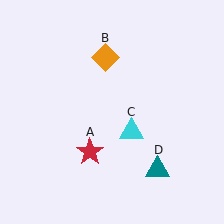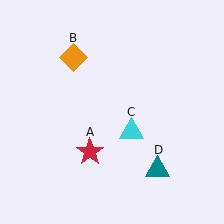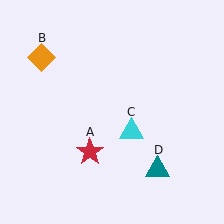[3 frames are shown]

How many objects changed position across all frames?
1 object changed position: orange diamond (object B).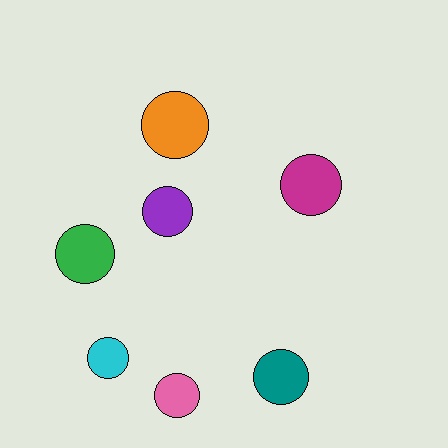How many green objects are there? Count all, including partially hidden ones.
There is 1 green object.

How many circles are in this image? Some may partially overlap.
There are 7 circles.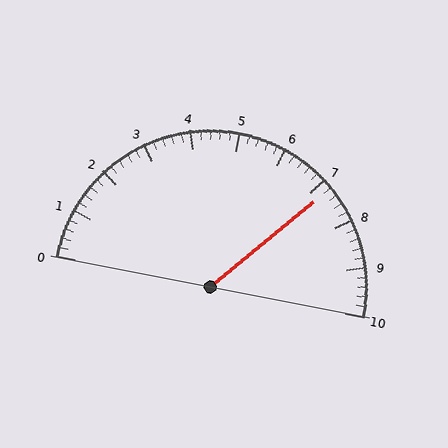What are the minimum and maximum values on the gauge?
The gauge ranges from 0 to 10.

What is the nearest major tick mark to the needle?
The nearest major tick mark is 7.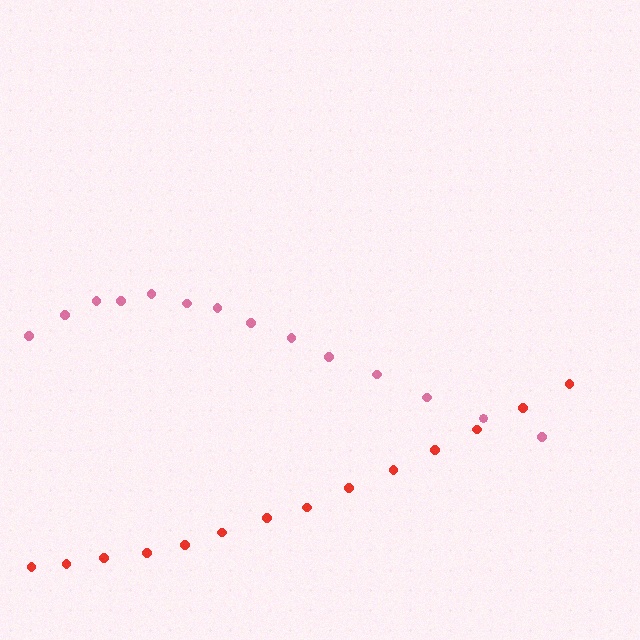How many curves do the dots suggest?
There are 2 distinct paths.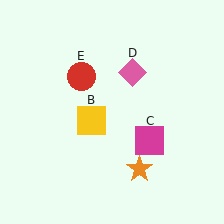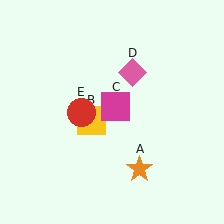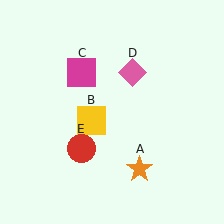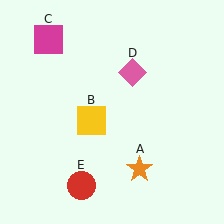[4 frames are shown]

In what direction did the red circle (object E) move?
The red circle (object E) moved down.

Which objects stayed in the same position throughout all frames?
Orange star (object A) and yellow square (object B) and pink diamond (object D) remained stationary.